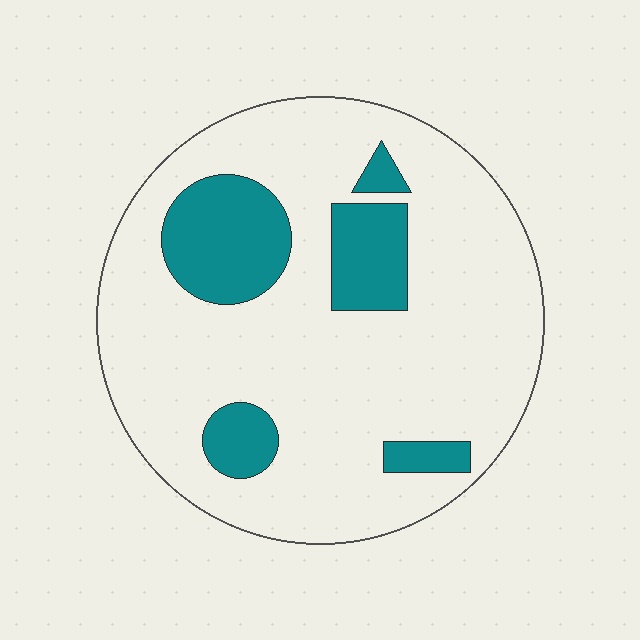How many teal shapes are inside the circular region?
5.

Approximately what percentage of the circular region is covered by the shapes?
Approximately 20%.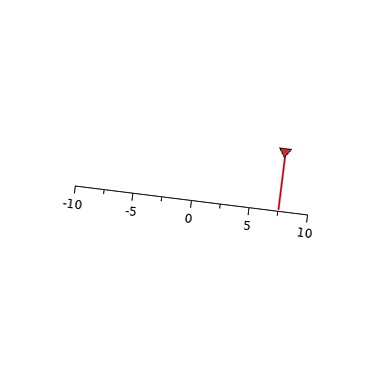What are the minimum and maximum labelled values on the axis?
The axis runs from -10 to 10.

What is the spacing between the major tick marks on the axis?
The major ticks are spaced 5 apart.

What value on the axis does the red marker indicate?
The marker indicates approximately 7.5.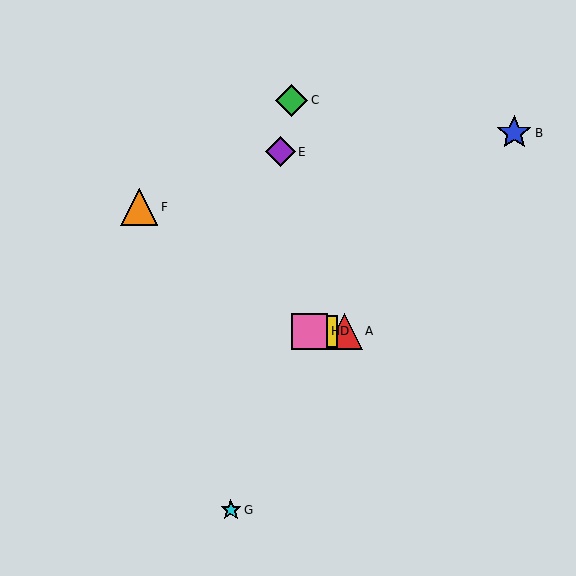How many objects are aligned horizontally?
3 objects (A, D, H) are aligned horizontally.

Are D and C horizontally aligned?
No, D is at y≈331 and C is at y≈100.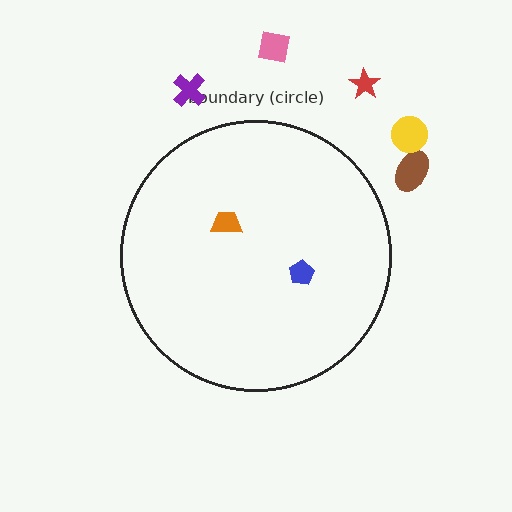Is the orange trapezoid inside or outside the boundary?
Inside.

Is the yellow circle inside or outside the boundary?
Outside.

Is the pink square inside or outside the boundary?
Outside.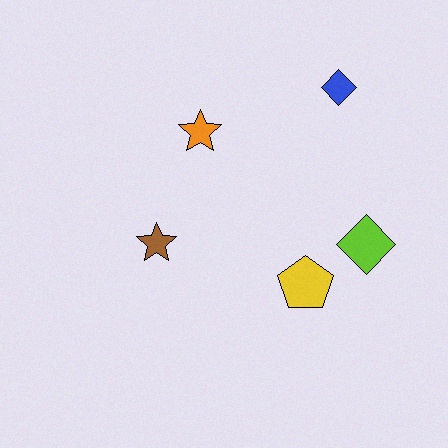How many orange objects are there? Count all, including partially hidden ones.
There is 1 orange object.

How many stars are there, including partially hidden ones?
There are 2 stars.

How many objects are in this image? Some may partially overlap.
There are 5 objects.